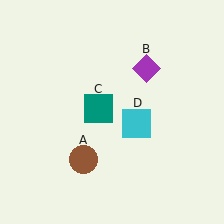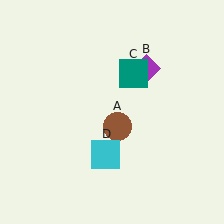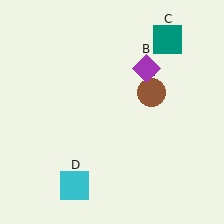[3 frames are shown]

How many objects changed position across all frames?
3 objects changed position: brown circle (object A), teal square (object C), cyan square (object D).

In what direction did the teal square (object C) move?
The teal square (object C) moved up and to the right.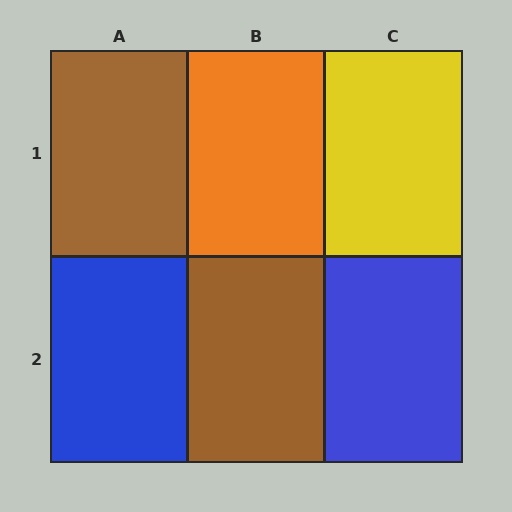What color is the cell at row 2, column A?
Blue.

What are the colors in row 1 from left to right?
Brown, orange, yellow.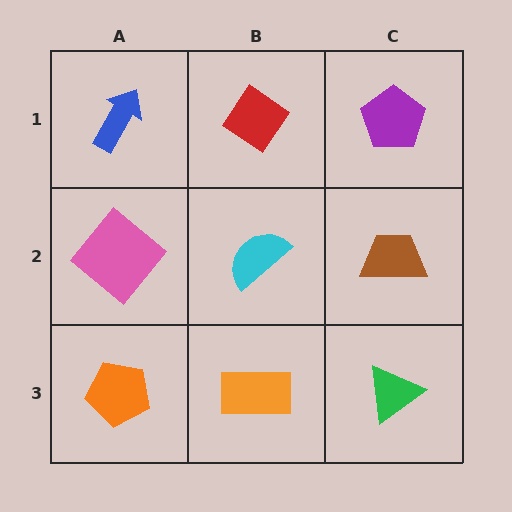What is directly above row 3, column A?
A pink diamond.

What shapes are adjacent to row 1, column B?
A cyan semicircle (row 2, column B), a blue arrow (row 1, column A), a purple pentagon (row 1, column C).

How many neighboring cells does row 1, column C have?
2.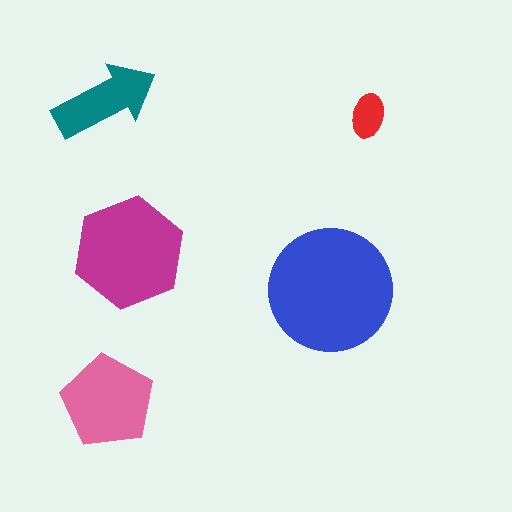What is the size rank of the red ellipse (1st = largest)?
5th.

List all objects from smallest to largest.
The red ellipse, the teal arrow, the pink pentagon, the magenta hexagon, the blue circle.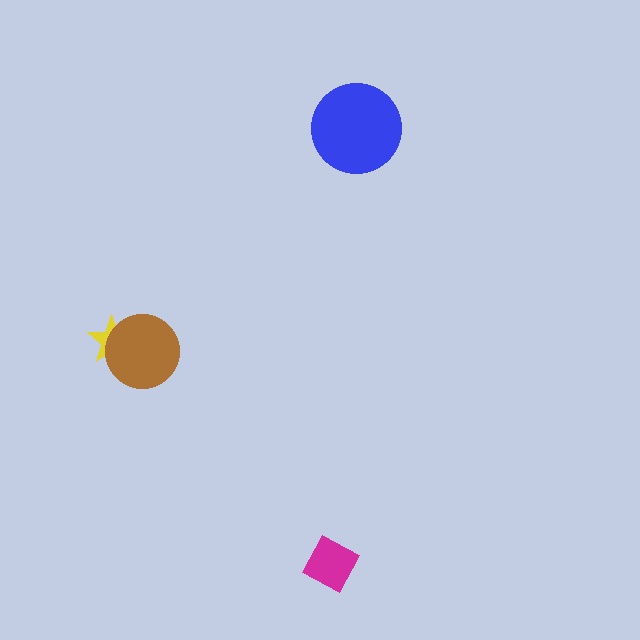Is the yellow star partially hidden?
Yes, it is partially covered by another shape.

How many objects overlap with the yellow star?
1 object overlaps with the yellow star.